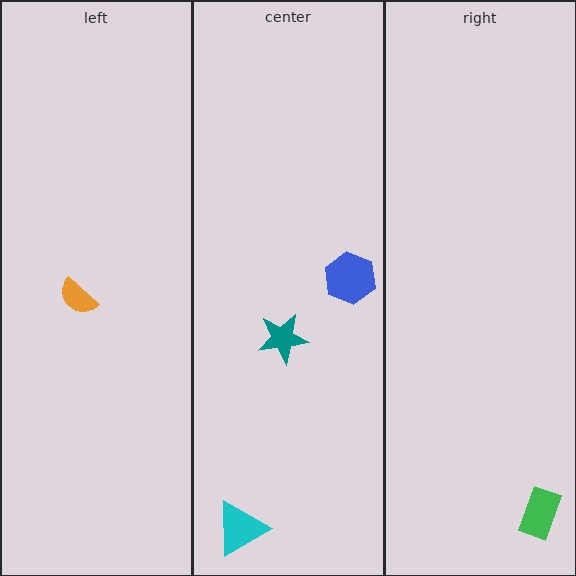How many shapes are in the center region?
3.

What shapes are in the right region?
The green rectangle.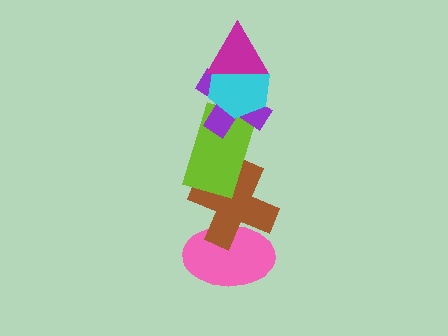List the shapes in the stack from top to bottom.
From top to bottom: the magenta triangle, the cyan hexagon, the purple cross, the lime rectangle, the brown cross, the pink ellipse.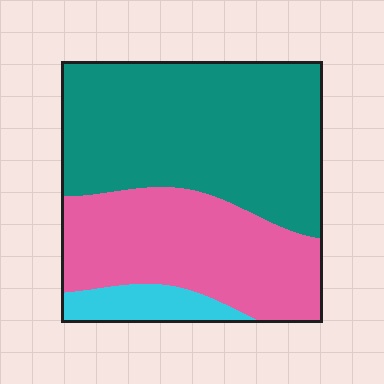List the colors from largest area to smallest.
From largest to smallest: teal, pink, cyan.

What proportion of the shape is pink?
Pink covers around 35% of the shape.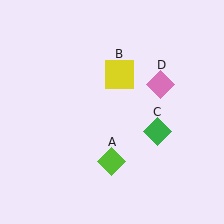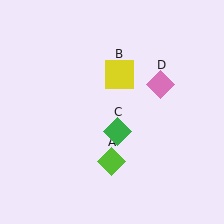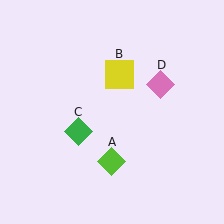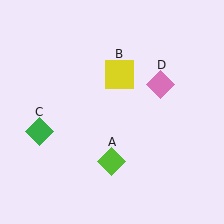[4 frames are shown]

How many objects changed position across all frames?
1 object changed position: green diamond (object C).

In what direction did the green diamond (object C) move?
The green diamond (object C) moved left.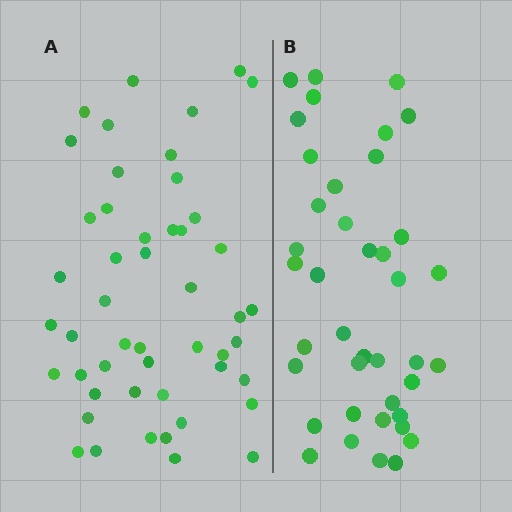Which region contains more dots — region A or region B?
Region A (the left region) has more dots.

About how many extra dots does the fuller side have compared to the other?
Region A has roughly 8 or so more dots than region B.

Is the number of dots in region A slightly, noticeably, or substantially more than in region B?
Region A has only slightly more — the two regions are fairly close. The ratio is roughly 1.2 to 1.